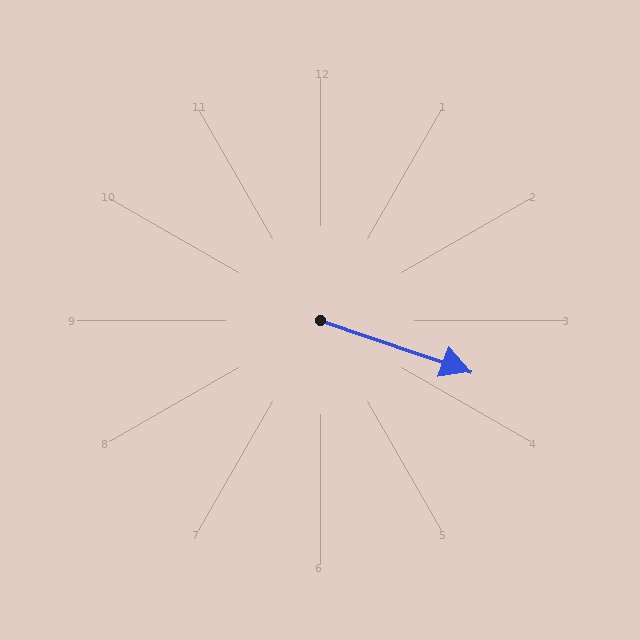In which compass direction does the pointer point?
East.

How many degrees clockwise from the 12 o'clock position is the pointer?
Approximately 109 degrees.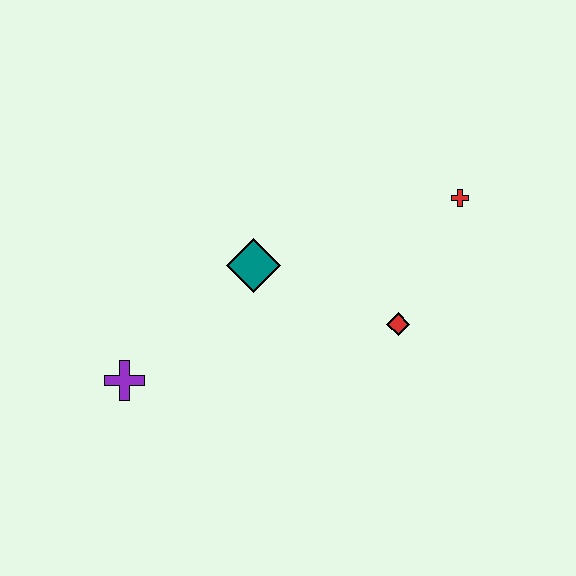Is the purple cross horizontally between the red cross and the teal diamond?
No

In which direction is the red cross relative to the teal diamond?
The red cross is to the right of the teal diamond.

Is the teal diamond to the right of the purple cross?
Yes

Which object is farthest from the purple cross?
The red cross is farthest from the purple cross.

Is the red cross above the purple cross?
Yes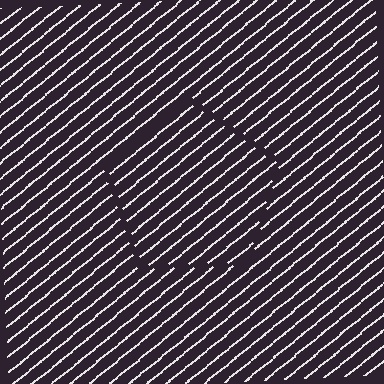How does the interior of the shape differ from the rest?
The interior of the shape contains the same grating, shifted by half a period — the contour is defined by the phase discontinuity where line-ends from the inner and outer gratings abut.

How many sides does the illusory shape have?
5 sides — the line-ends trace a pentagon.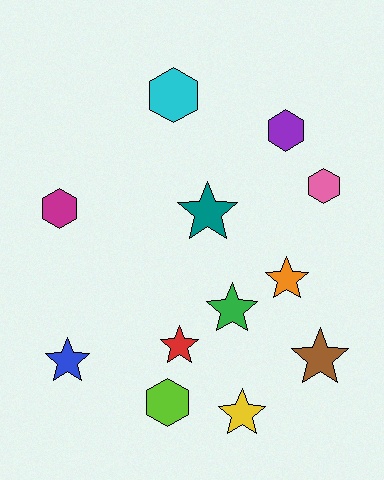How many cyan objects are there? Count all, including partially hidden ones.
There is 1 cyan object.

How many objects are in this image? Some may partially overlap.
There are 12 objects.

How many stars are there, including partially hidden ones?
There are 7 stars.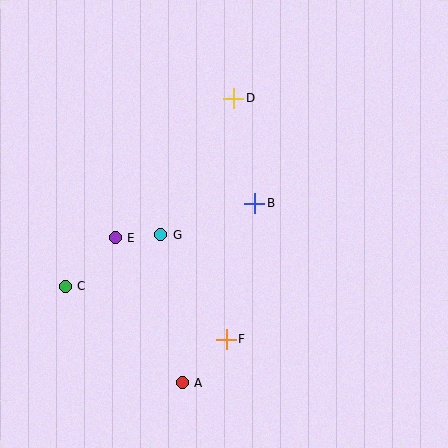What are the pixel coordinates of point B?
Point B is at (255, 203).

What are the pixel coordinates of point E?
Point E is at (115, 238).